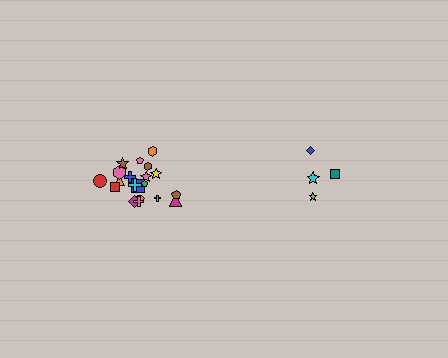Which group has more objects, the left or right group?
The left group.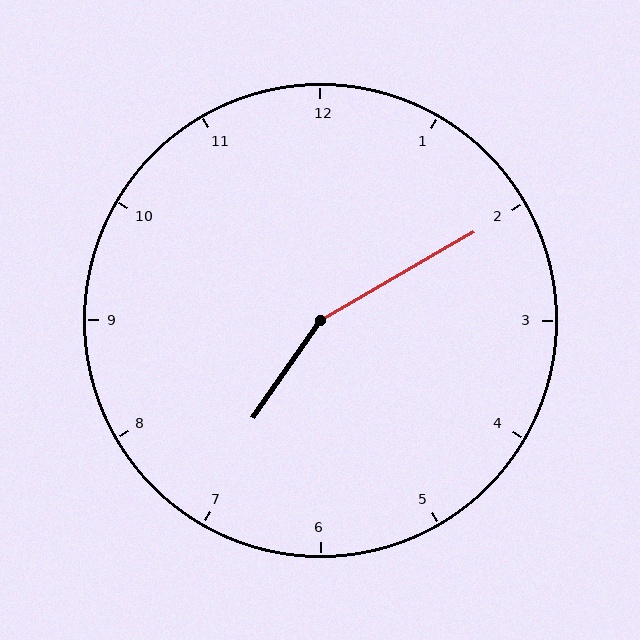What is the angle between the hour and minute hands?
Approximately 155 degrees.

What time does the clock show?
7:10.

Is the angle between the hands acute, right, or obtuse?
It is obtuse.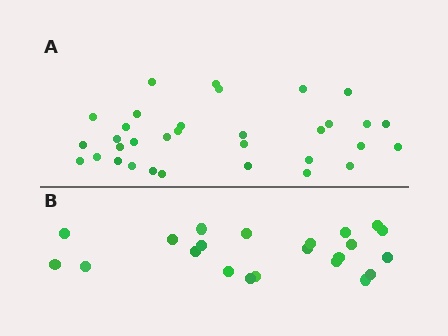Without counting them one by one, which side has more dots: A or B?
Region A (the top region) has more dots.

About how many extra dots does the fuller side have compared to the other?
Region A has roughly 12 or so more dots than region B.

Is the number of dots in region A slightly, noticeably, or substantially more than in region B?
Region A has substantially more. The ratio is roughly 1.5 to 1.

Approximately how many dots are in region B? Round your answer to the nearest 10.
About 20 dots. (The exact count is 22, which rounds to 20.)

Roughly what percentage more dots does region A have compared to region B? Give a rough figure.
About 50% more.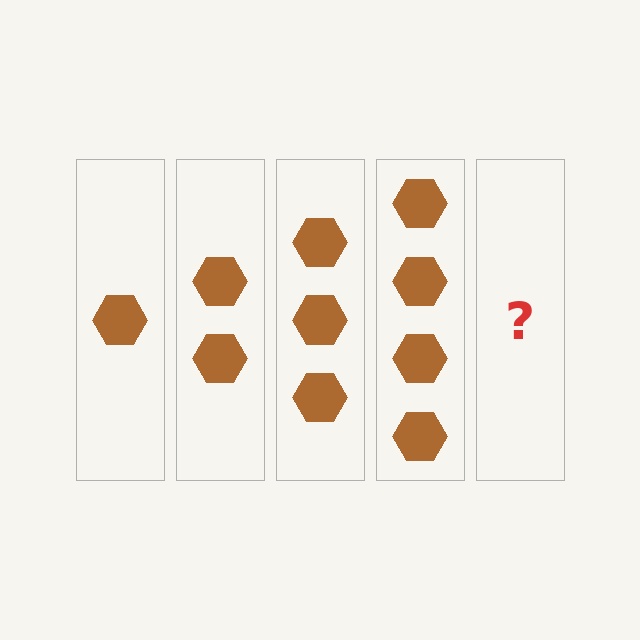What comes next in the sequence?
The next element should be 5 hexagons.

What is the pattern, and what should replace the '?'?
The pattern is that each step adds one more hexagon. The '?' should be 5 hexagons.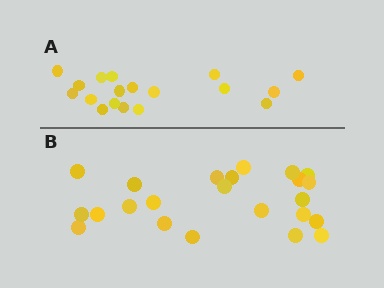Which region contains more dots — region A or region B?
Region B (the bottom region) has more dots.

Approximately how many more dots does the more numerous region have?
Region B has about 5 more dots than region A.